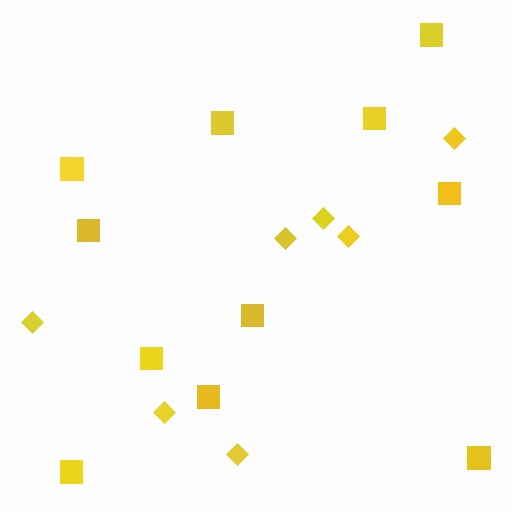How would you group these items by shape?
There are 2 groups: one group of diamonds (7) and one group of squares (11).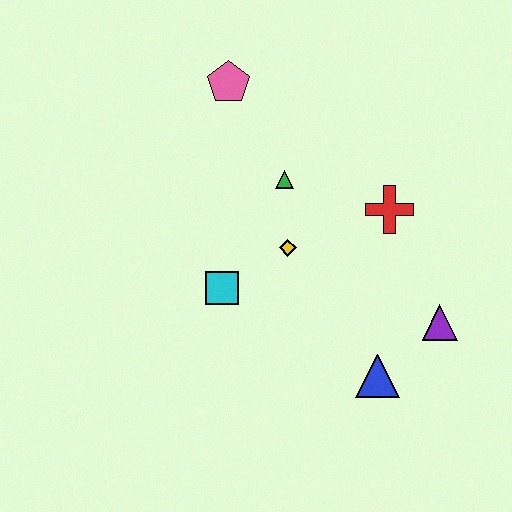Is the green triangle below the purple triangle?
No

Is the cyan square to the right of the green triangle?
No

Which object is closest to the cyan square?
The yellow diamond is closest to the cyan square.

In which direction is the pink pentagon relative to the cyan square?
The pink pentagon is above the cyan square.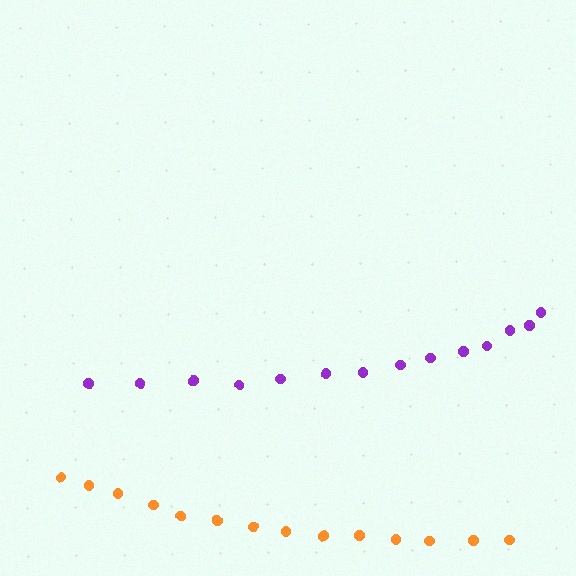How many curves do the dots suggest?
There are 2 distinct paths.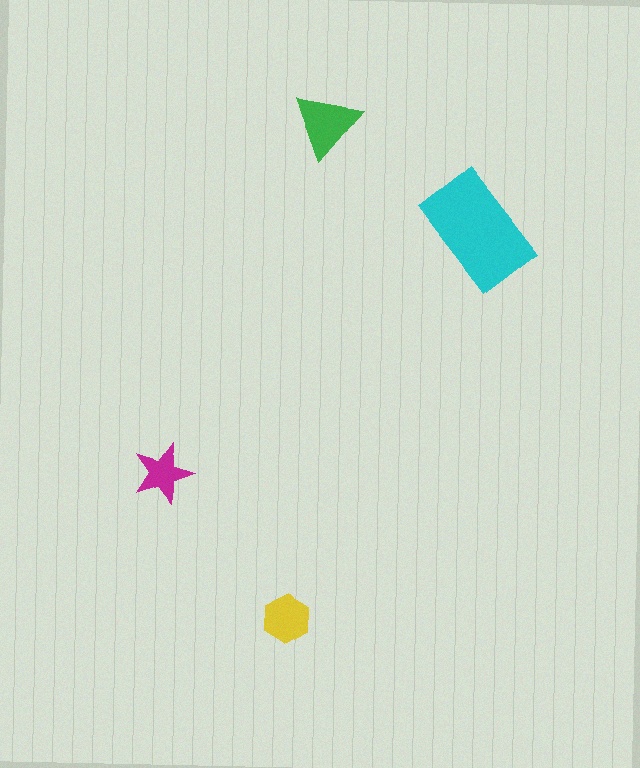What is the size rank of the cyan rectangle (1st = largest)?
1st.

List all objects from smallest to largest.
The magenta star, the yellow hexagon, the green triangle, the cyan rectangle.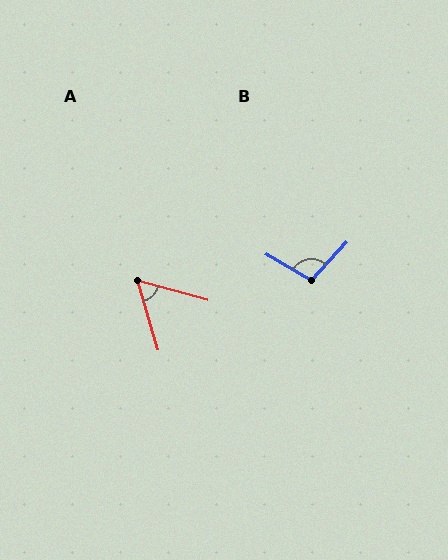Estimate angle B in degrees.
Approximately 103 degrees.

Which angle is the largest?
B, at approximately 103 degrees.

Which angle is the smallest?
A, at approximately 58 degrees.